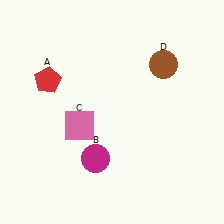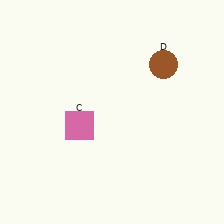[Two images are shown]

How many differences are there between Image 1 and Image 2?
There are 2 differences between the two images.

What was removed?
The magenta circle (B), the red pentagon (A) were removed in Image 2.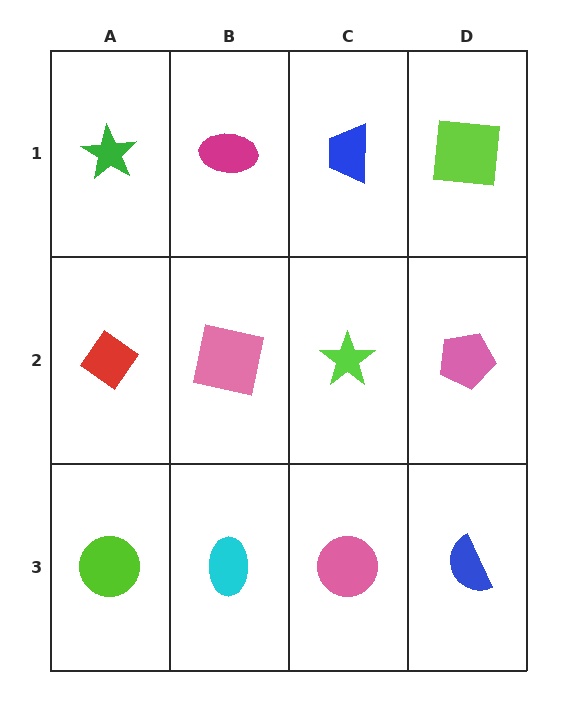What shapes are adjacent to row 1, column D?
A pink pentagon (row 2, column D), a blue trapezoid (row 1, column C).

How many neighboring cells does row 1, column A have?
2.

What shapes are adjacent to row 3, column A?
A red diamond (row 2, column A), a cyan ellipse (row 3, column B).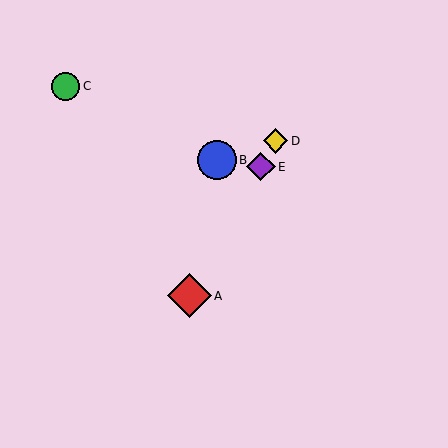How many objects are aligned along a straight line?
3 objects (A, D, E) are aligned along a straight line.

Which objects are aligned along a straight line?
Objects A, D, E are aligned along a straight line.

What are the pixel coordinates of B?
Object B is at (217, 160).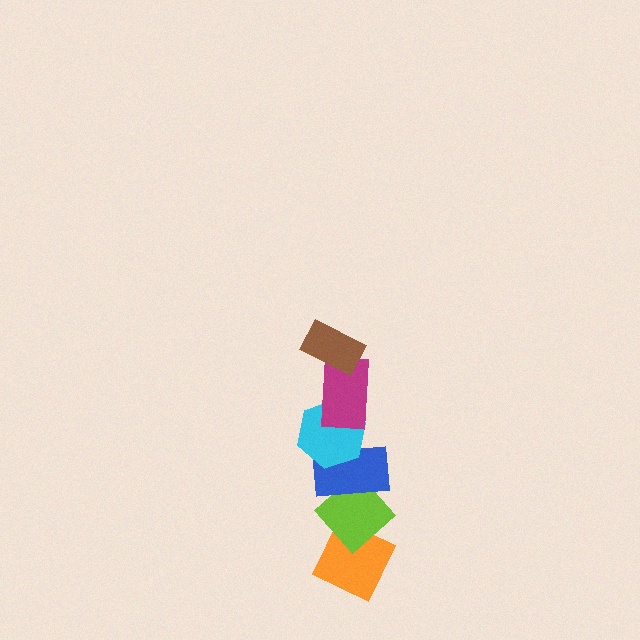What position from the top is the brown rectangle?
The brown rectangle is 1st from the top.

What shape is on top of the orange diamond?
The lime diamond is on top of the orange diamond.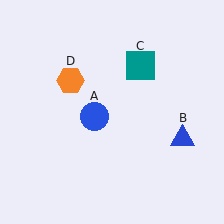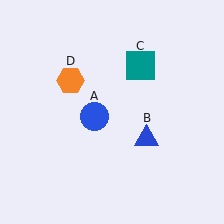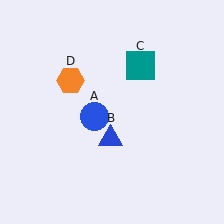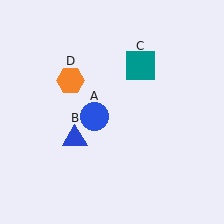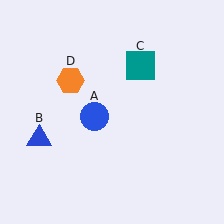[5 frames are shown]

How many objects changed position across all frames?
1 object changed position: blue triangle (object B).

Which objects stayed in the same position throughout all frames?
Blue circle (object A) and teal square (object C) and orange hexagon (object D) remained stationary.